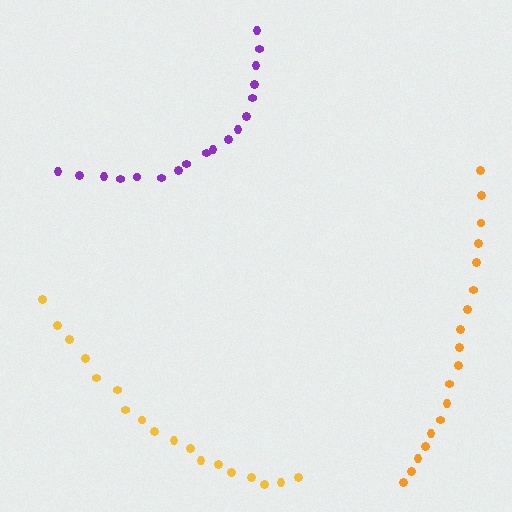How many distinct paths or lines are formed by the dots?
There are 3 distinct paths.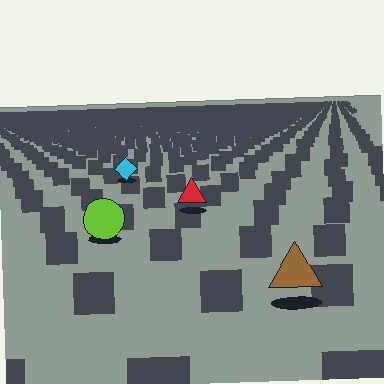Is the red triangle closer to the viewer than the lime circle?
No. The lime circle is closer — you can tell from the texture gradient: the ground texture is coarser near it.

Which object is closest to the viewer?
The brown triangle is closest. The texture marks near it are larger and more spread out.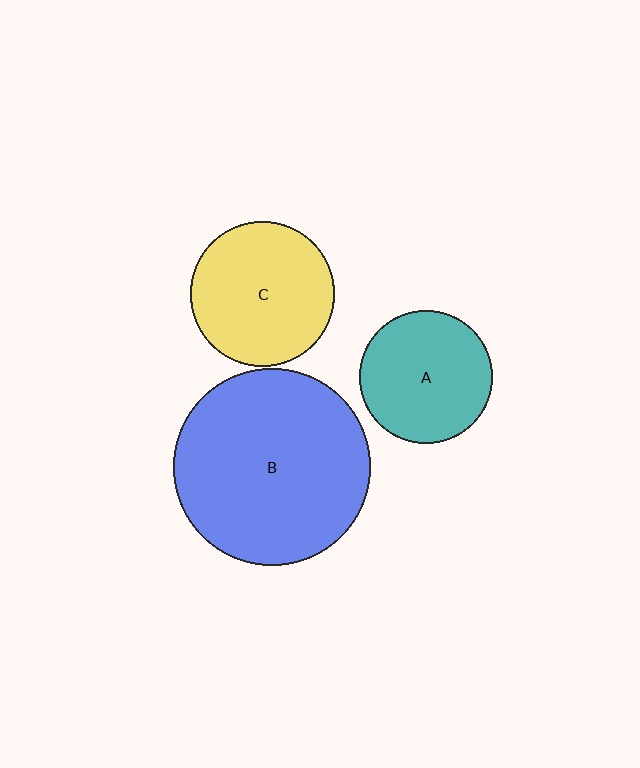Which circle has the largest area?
Circle B (blue).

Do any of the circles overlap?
No, none of the circles overlap.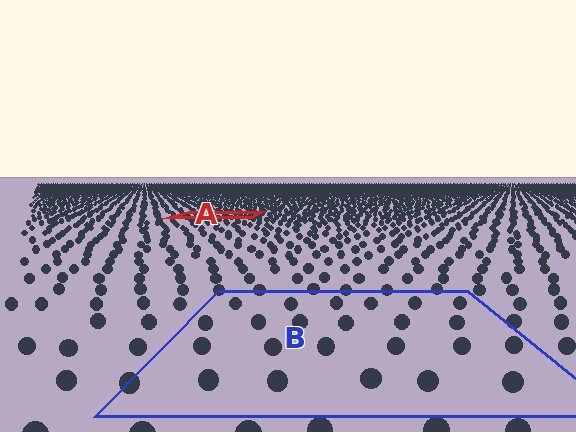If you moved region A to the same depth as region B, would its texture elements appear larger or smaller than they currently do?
They would appear larger. At a closer depth, the same texture elements are projected at a bigger on-screen size.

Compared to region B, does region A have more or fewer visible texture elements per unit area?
Region A has more texture elements per unit area — they are packed more densely because it is farther away.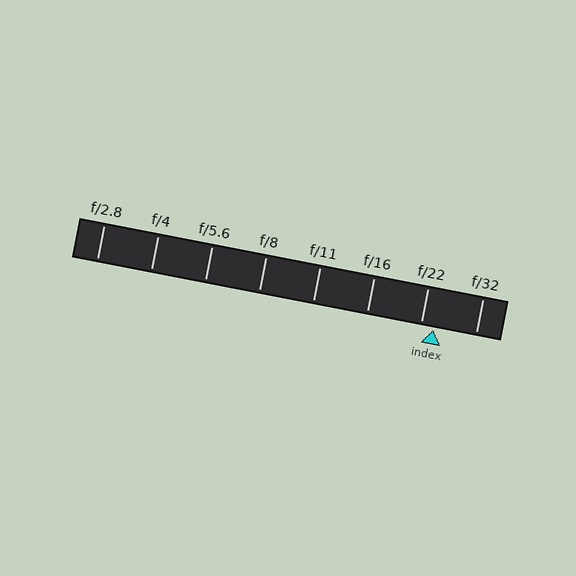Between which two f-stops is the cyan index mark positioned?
The index mark is between f/22 and f/32.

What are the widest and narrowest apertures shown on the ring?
The widest aperture shown is f/2.8 and the narrowest is f/32.